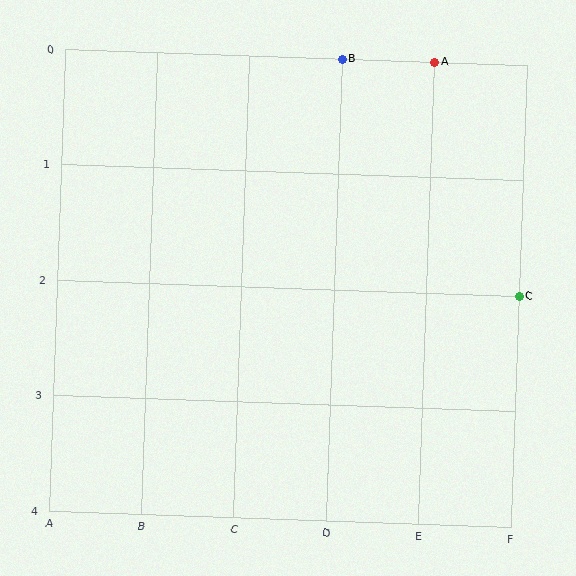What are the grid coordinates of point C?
Point C is at grid coordinates (F, 2).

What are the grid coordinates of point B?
Point B is at grid coordinates (D, 0).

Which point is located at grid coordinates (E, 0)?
Point A is at (E, 0).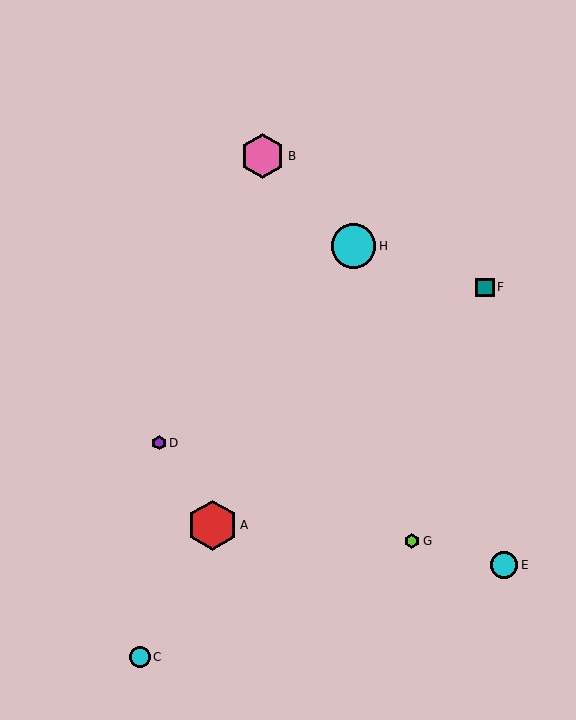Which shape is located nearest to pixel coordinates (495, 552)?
The cyan circle (labeled E) at (504, 565) is nearest to that location.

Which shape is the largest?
The red hexagon (labeled A) is the largest.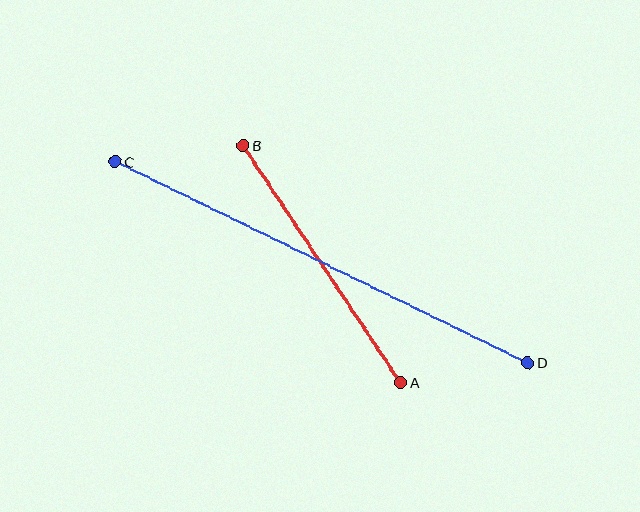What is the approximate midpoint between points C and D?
The midpoint is at approximately (322, 262) pixels.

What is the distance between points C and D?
The distance is approximately 459 pixels.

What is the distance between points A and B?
The distance is approximately 285 pixels.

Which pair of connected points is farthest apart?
Points C and D are farthest apart.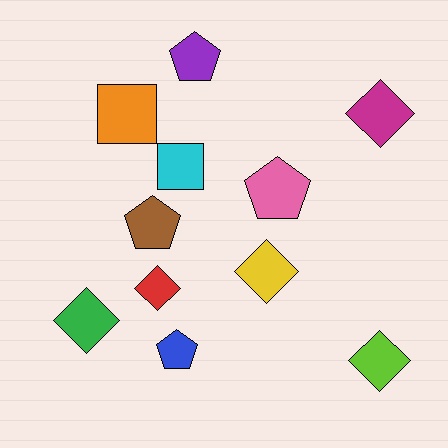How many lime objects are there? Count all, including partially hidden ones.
There is 1 lime object.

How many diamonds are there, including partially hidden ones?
There are 5 diamonds.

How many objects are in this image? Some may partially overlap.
There are 11 objects.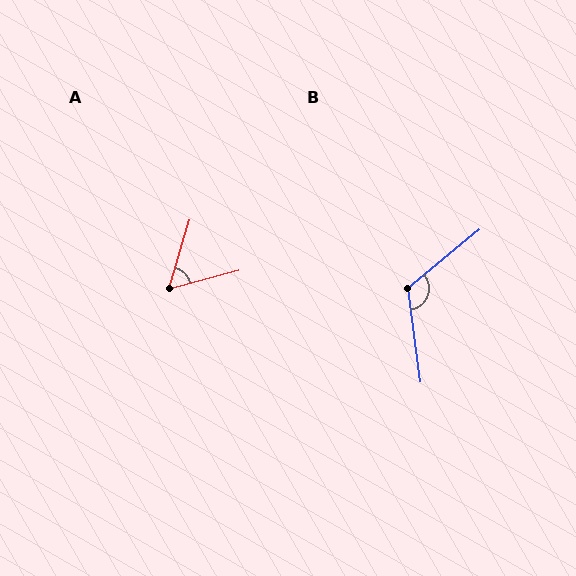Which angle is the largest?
B, at approximately 122 degrees.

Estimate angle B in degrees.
Approximately 122 degrees.